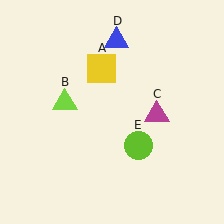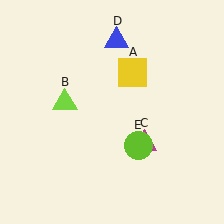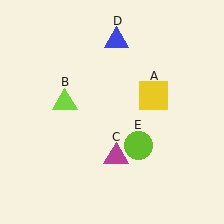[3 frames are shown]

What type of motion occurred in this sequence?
The yellow square (object A), magenta triangle (object C) rotated clockwise around the center of the scene.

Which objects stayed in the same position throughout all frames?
Lime triangle (object B) and blue triangle (object D) and lime circle (object E) remained stationary.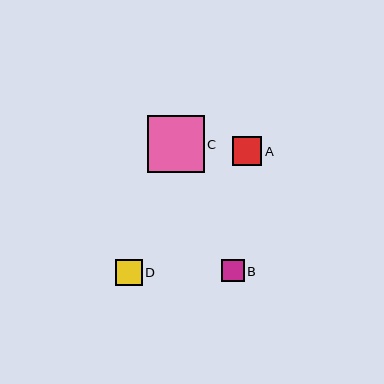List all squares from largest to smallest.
From largest to smallest: C, A, D, B.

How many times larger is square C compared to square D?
Square C is approximately 2.2 times the size of square D.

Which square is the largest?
Square C is the largest with a size of approximately 57 pixels.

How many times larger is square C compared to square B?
Square C is approximately 2.6 times the size of square B.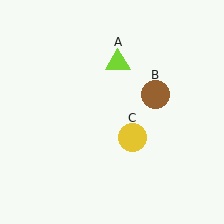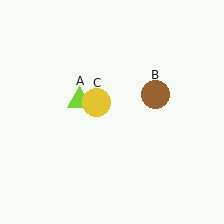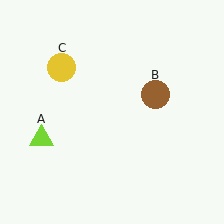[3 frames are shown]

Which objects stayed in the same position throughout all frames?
Brown circle (object B) remained stationary.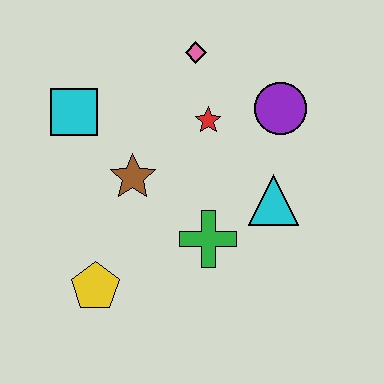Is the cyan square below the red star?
No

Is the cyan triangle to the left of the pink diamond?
No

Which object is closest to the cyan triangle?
The green cross is closest to the cyan triangle.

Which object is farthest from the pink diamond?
The yellow pentagon is farthest from the pink diamond.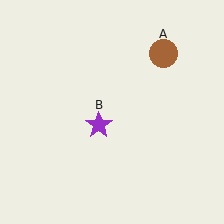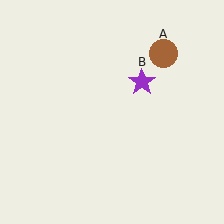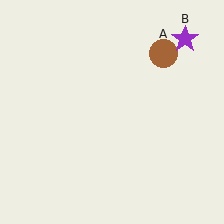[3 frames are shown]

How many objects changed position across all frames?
1 object changed position: purple star (object B).